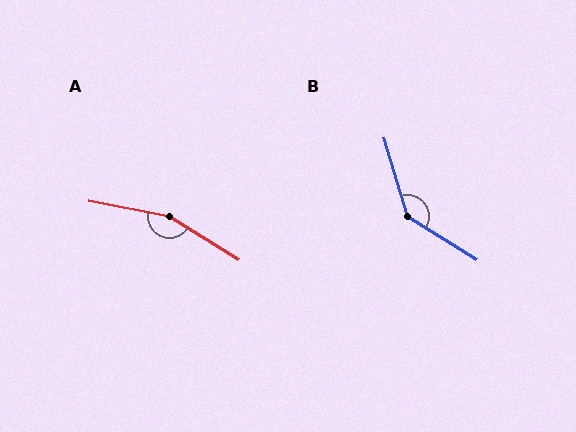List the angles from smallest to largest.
B (138°), A (159°).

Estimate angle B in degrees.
Approximately 138 degrees.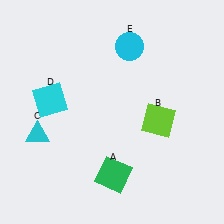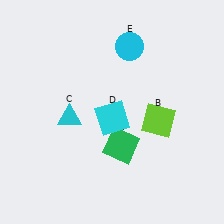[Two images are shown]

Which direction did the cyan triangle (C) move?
The cyan triangle (C) moved right.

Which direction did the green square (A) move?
The green square (A) moved up.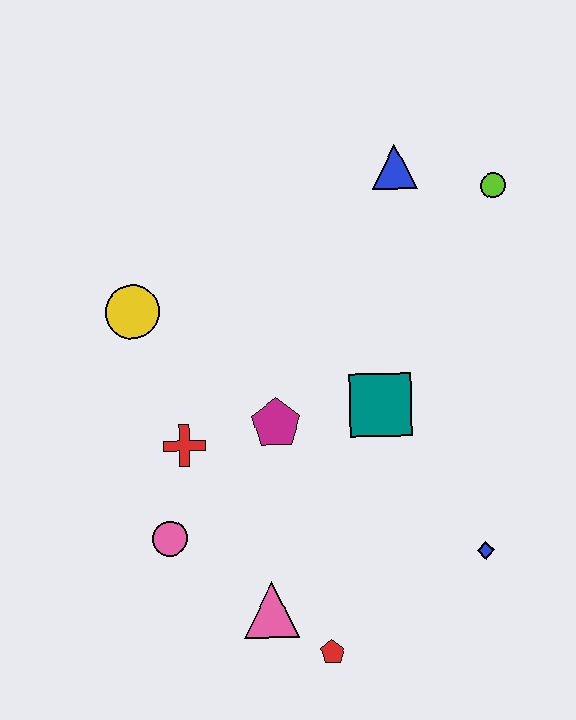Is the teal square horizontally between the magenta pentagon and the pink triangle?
No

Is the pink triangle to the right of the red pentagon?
No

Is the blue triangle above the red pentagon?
Yes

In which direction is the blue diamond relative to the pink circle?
The blue diamond is to the right of the pink circle.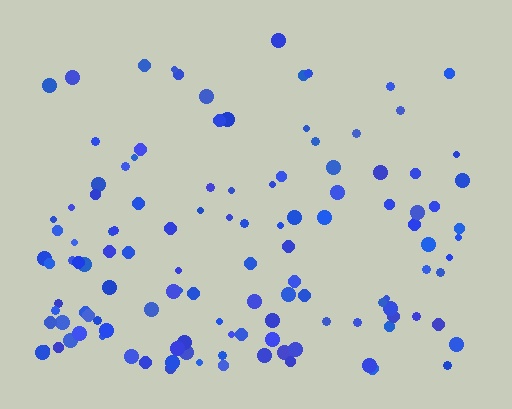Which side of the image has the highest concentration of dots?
The bottom.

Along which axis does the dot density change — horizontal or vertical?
Vertical.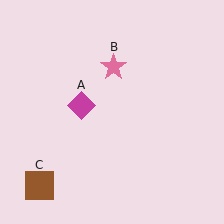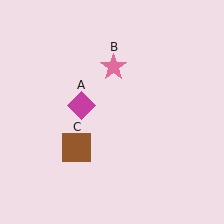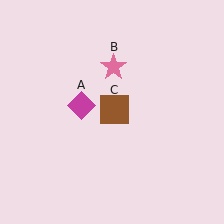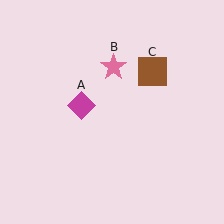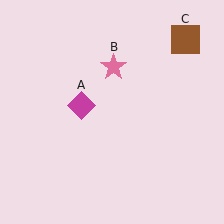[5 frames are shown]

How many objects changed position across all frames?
1 object changed position: brown square (object C).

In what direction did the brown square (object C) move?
The brown square (object C) moved up and to the right.